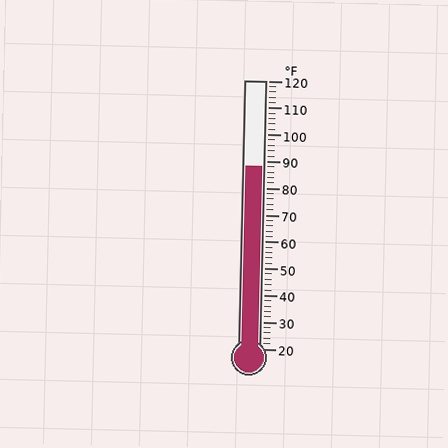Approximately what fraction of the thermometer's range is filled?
The thermometer is filled to approximately 70% of its range.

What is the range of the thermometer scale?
The thermometer scale ranges from 20°F to 120°F.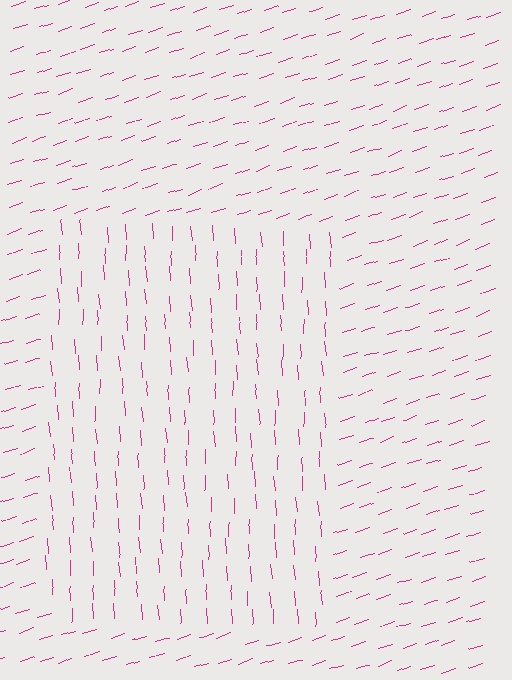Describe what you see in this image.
The image is filled with small magenta line segments. A rectangle region in the image has lines oriented differently from the surrounding lines, creating a visible texture boundary.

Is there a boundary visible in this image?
Yes, there is a texture boundary formed by a change in line orientation.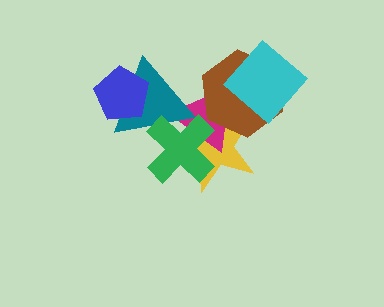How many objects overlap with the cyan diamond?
2 objects overlap with the cyan diamond.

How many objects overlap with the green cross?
3 objects overlap with the green cross.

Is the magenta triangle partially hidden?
Yes, it is partially covered by another shape.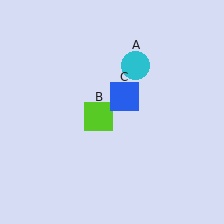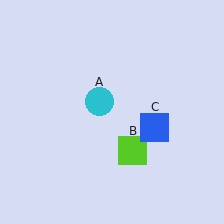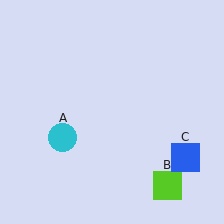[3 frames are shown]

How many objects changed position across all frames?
3 objects changed position: cyan circle (object A), lime square (object B), blue square (object C).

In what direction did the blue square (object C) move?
The blue square (object C) moved down and to the right.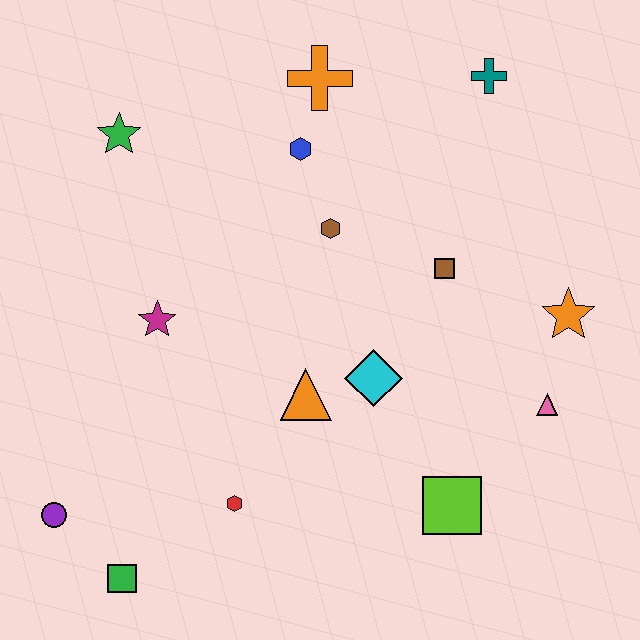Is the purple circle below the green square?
No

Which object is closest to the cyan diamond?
The orange triangle is closest to the cyan diamond.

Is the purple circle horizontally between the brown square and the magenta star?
No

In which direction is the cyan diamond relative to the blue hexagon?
The cyan diamond is below the blue hexagon.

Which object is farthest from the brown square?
The purple circle is farthest from the brown square.